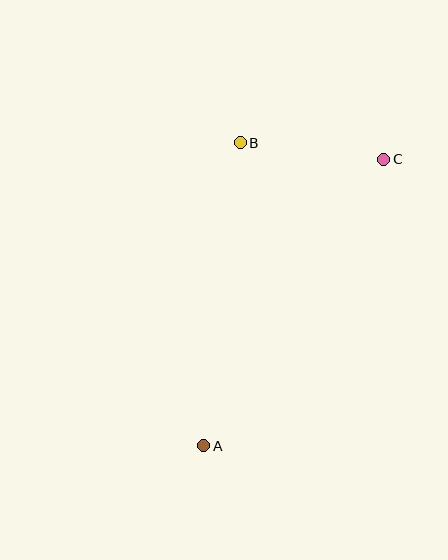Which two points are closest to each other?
Points B and C are closest to each other.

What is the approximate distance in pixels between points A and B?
The distance between A and B is approximately 305 pixels.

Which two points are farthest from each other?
Points A and C are farthest from each other.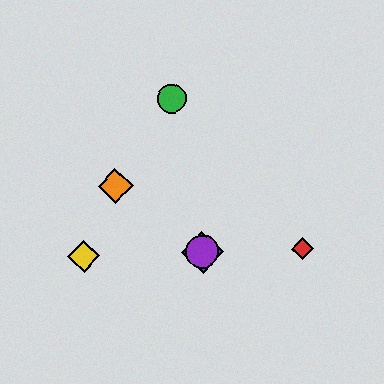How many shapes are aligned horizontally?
4 shapes (the red diamond, the blue diamond, the yellow diamond, the purple circle) are aligned horizontally.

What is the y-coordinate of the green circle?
The green circle is at y≈98.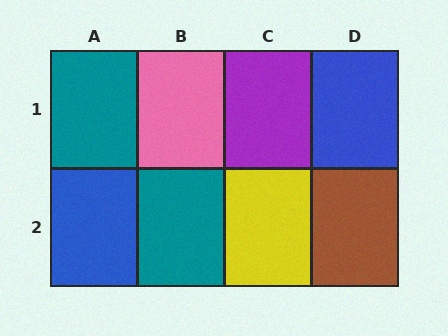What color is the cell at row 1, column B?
Pink.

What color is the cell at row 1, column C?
Purple.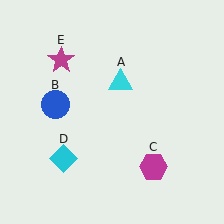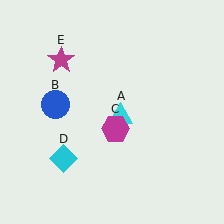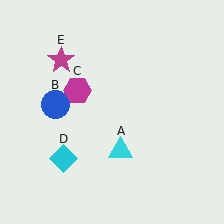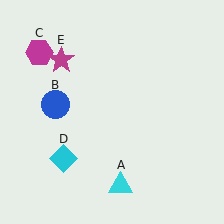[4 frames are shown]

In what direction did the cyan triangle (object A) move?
The cyan triangle (object A) moved down.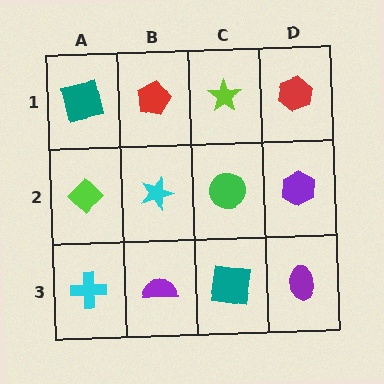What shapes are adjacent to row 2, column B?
A red pentagon (row 1, column B), a purple semicircle (row 3, column B), a lime diamond (row 2, column A), a green circle (row 2, column C).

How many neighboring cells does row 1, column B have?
3.